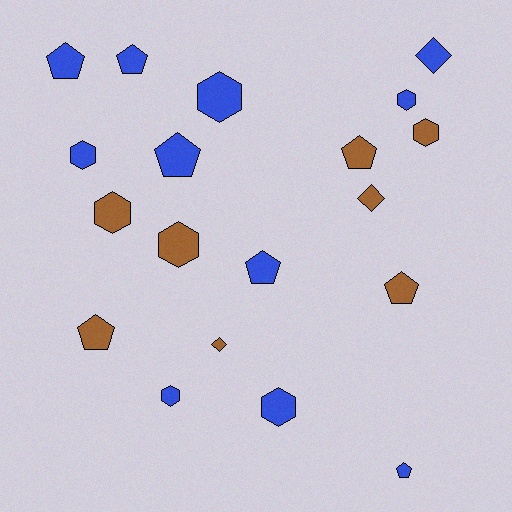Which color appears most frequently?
Blue, with 11 objects.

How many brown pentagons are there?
There are 3 brown pentagons.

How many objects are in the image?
There are 19 objects.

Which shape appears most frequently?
Pentagon, with 8 objects.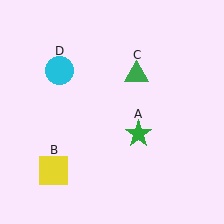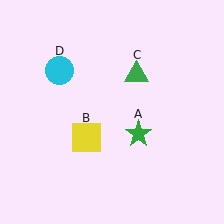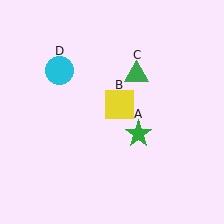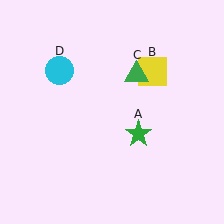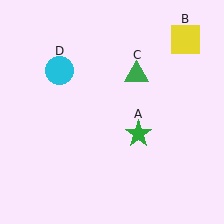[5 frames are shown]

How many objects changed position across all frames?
1 object changed position: yellow square (object B).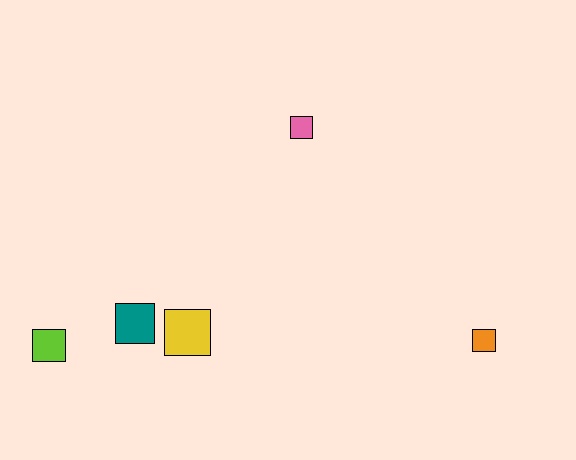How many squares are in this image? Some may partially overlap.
There are 5 squares.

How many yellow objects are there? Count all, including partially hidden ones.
There is 1 yellow object.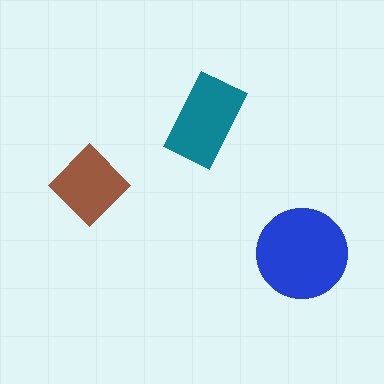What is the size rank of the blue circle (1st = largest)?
1st.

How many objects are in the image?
There are 3 objects in the image.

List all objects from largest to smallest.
The blue circle, the teal rectangle, the brown diamond.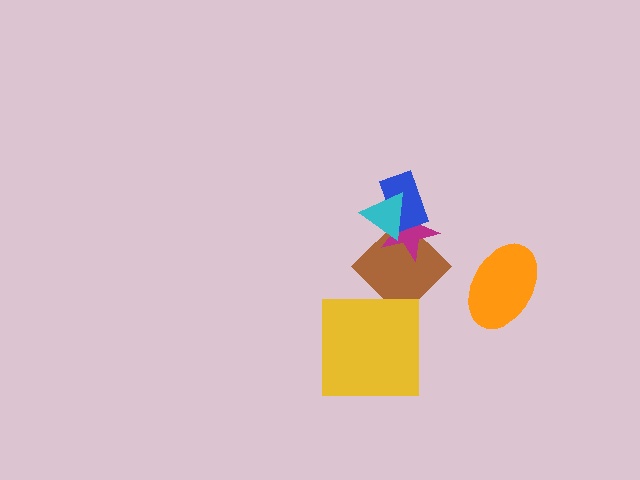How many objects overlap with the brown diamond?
4 objects overlap with the brown diamond.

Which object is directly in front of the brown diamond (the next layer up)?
The magenta star is directly in front of the brown diamond.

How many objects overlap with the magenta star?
3 objects overlap with the magenta star.